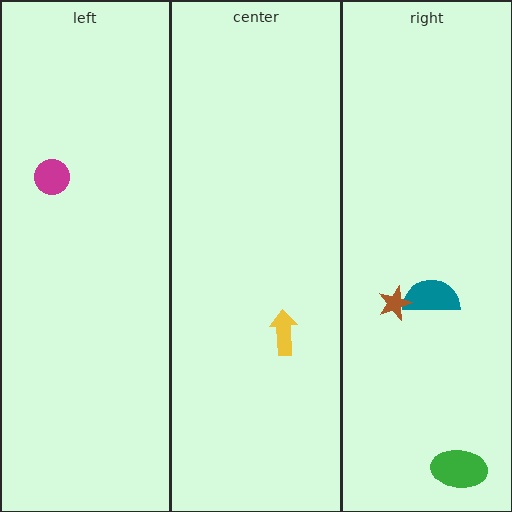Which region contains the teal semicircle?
The right region.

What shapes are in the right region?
The teal semicircle, the brown star, the green ellipse.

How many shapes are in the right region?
3.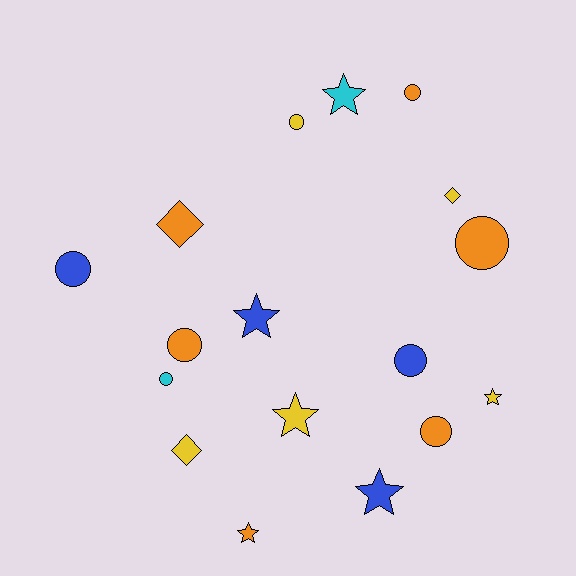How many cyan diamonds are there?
There are no cyan diamonds.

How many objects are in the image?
There are 17 objects.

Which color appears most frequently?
Orange, with 6 objects.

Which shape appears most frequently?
Circle, with 8 objects.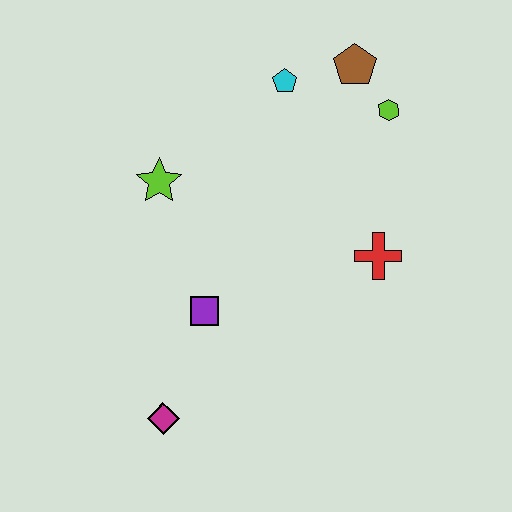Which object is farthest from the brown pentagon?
The magenta diamond is farthest from the brown pentagon.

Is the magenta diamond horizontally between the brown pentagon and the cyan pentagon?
No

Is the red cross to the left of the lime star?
No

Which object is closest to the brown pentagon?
The lime hexagon is closest to the brown pentagon.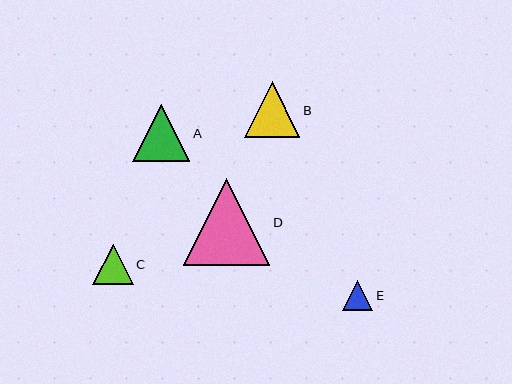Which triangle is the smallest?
Triangle E is the smallest with a size of approximately 30 pixels.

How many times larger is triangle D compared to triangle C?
Triangle D is approximately 2.1 times the size of triangle C.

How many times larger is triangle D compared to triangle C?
Triangle D is approximately 2.1 times the size of triangle C.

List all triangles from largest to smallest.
From largest to smallest: D, A, B, C, E.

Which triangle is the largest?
Triangle D is the largest with a size of approximately 86 pixels.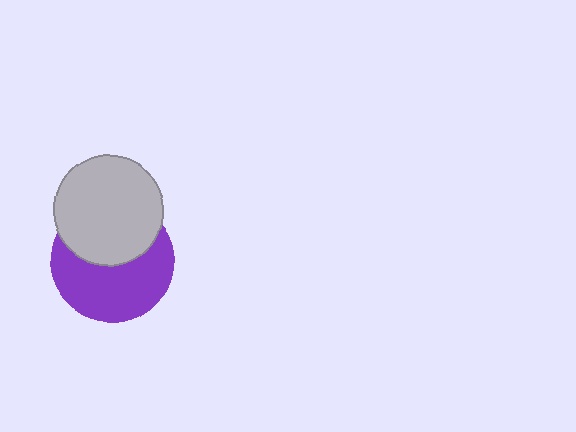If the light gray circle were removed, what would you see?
You would see the complete purple circle.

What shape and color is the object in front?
The object in front is a light gray circle.